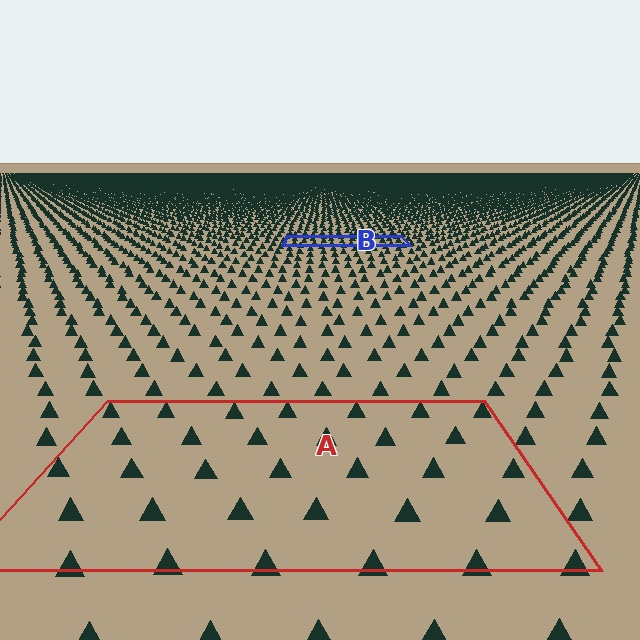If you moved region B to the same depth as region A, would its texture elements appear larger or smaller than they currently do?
They would appear larger. At a closer depth, the same texture elements are projected at a bigger on-screen size.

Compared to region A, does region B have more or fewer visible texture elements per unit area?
Region B has more texture elements per unit area — they are packed more densely because it is farther away.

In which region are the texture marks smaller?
The texture marks are smaller in region B, because it is farther away.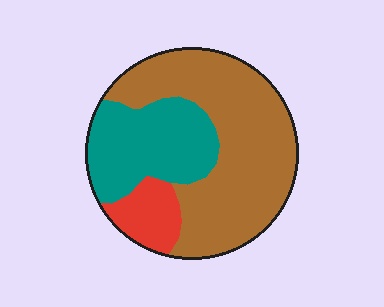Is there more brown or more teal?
Brown.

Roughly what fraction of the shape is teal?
Teal covers 30% of the shape.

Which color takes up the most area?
Brown, at roughly 60%.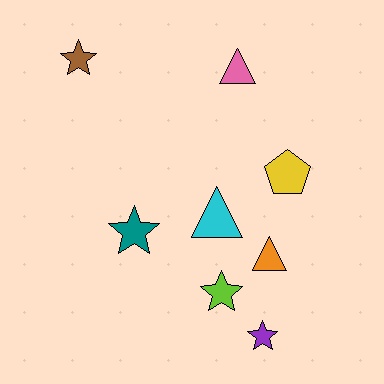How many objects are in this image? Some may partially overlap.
There are 8 objects.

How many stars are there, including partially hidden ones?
There are 4 stars.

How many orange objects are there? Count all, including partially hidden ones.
There is 1 orange object.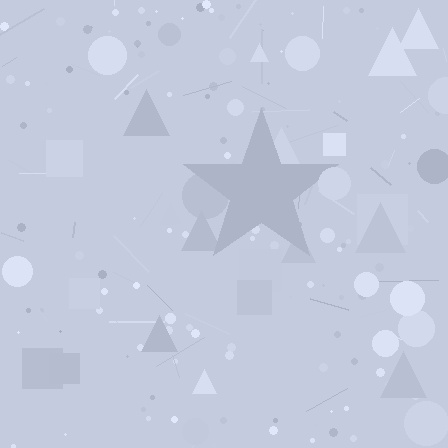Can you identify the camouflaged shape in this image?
The camouflaged shape is a star.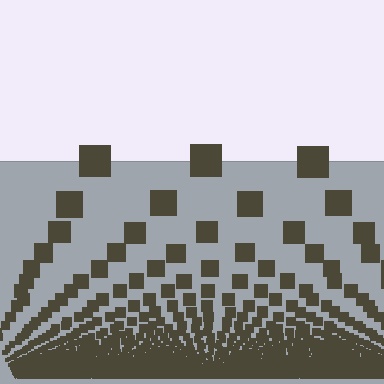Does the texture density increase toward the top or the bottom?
Density increases toward the bottom.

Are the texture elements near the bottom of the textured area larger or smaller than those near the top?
Smaller. The gradient is inverted — elements near the bottom are smaller and denser.